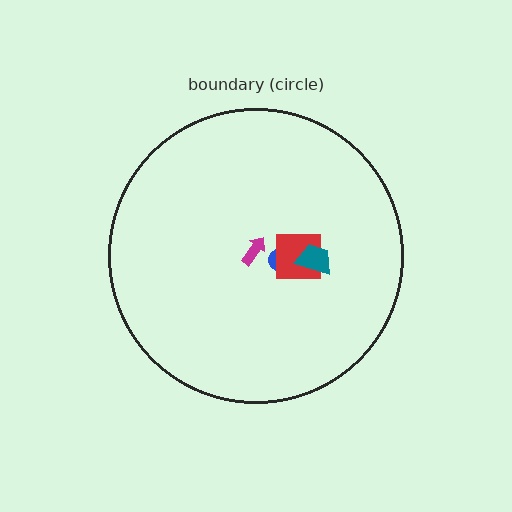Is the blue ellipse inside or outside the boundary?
Inside.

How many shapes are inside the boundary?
4 inside, 0 outside.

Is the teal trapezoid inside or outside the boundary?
Inside.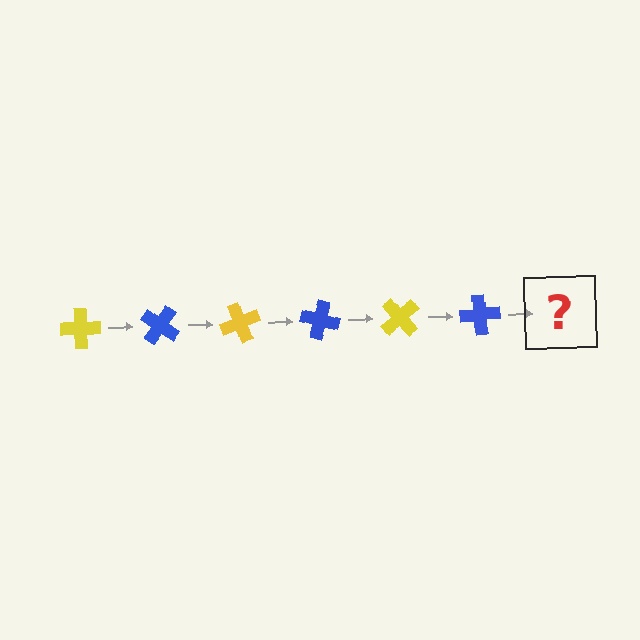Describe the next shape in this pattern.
It should be a yellow cross, rotated 210 degrees from the start.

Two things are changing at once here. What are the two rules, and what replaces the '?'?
The two rules are that it rotates 35 degrees each step and the color cycles through yellow and blue. The '?' should be a yellow cross, rotated 210 degrees from the start.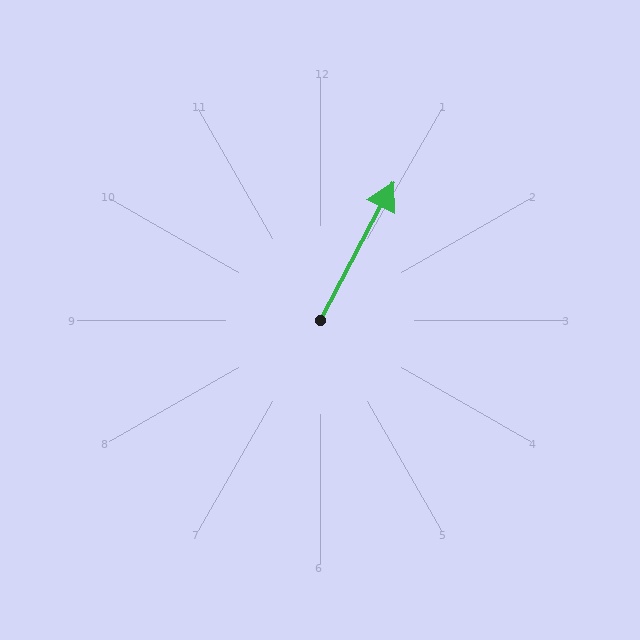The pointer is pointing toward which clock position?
Roughly 1 o'clock.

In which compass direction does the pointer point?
Northeast.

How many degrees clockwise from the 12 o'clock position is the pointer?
Approximately 28 degrees.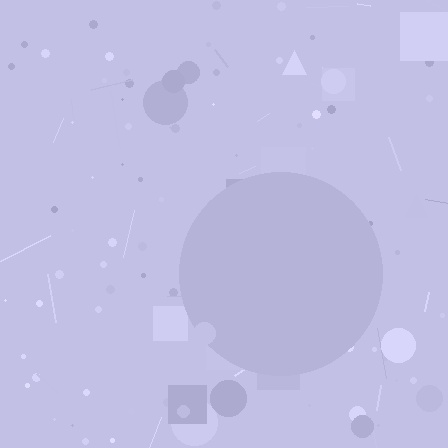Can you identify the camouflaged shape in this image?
The camouflaged shape is a circle.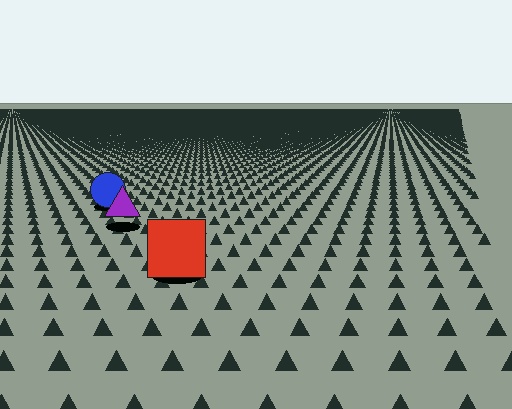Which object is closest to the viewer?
The red square is closest. The texture marks near it are larger and more spread out.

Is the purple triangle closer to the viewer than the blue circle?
Yes. The purple triangle is closer — you can tell from the texture gradient: the ground texture is coarser near it.